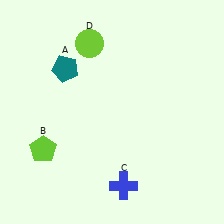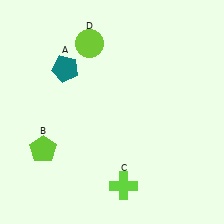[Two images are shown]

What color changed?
The cross (C) changed from blue in Image 1 to lime in Image 2.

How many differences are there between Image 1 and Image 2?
There is 1 difference between the two images.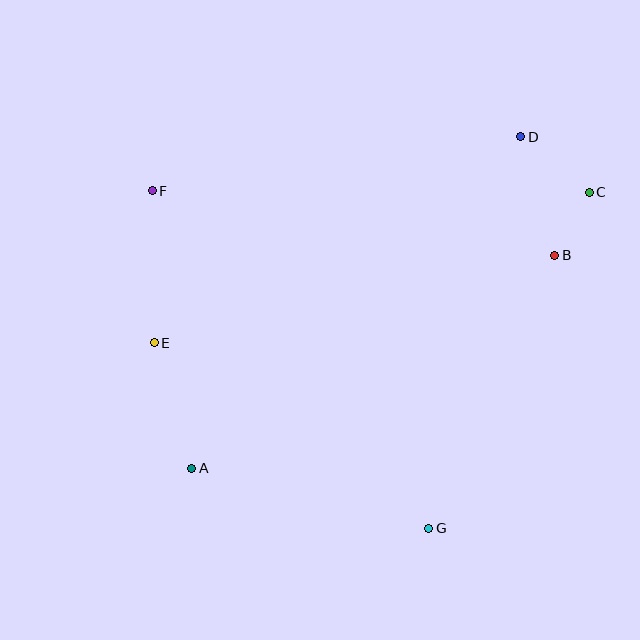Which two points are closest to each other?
Points B and C are closest to each other.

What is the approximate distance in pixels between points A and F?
The distance between A and F is approximately 280 pixels.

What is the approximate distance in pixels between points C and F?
The distance between C and F is approximately 437 pixels.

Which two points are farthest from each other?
Points A and C are farthest from each other.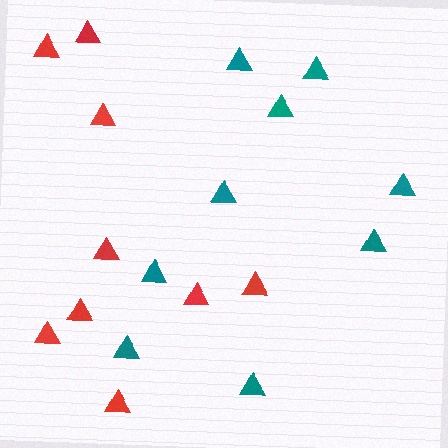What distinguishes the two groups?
There are 2 groups: one group of teal triangles (9) and one group of red triangles (9).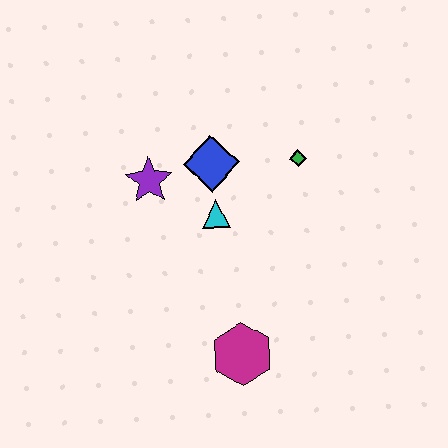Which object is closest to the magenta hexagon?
The cyan triangle is closest to the magenta hexagon.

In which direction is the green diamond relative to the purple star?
The green diamond is to the right of the purple star.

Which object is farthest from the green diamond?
The magenta hexagon is farthest from the green diamond.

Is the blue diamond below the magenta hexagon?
No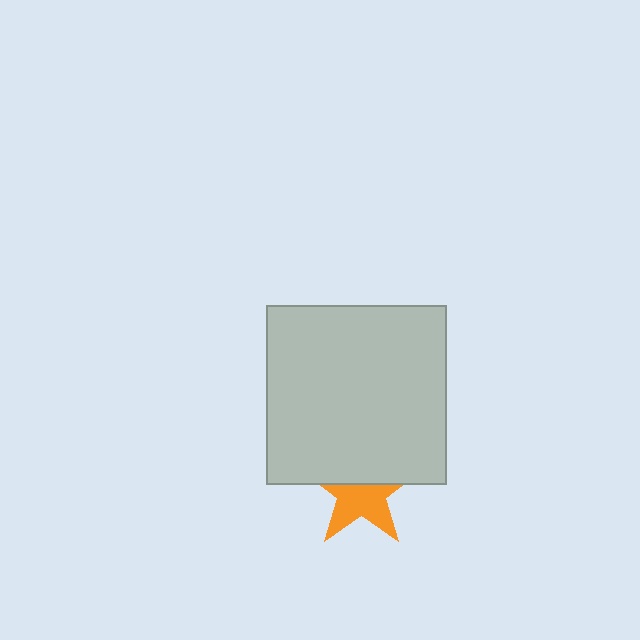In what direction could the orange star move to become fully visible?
The orange star could move down. That would shift it out from behind the light gray square entirely.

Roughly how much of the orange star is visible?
About half of it is visible (roughly 55%).